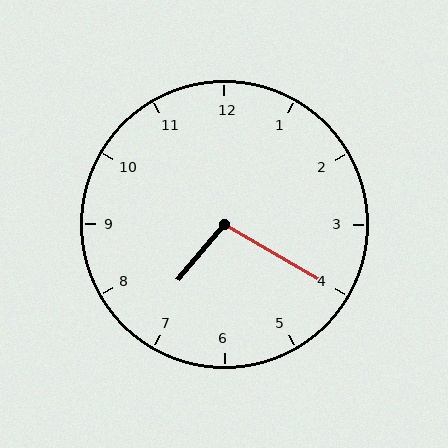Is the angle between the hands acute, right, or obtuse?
It is obtuse.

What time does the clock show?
7:20.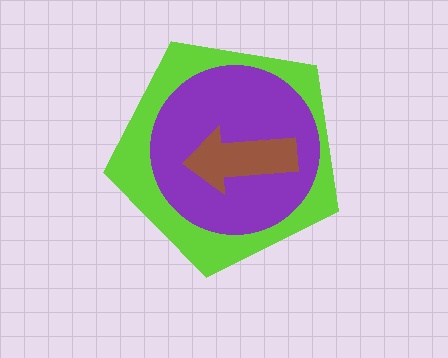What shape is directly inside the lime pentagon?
The purple circle.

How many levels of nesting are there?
3.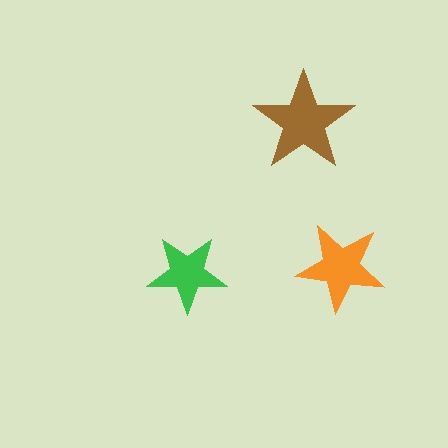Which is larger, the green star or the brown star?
The brown one.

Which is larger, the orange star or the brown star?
The brown one.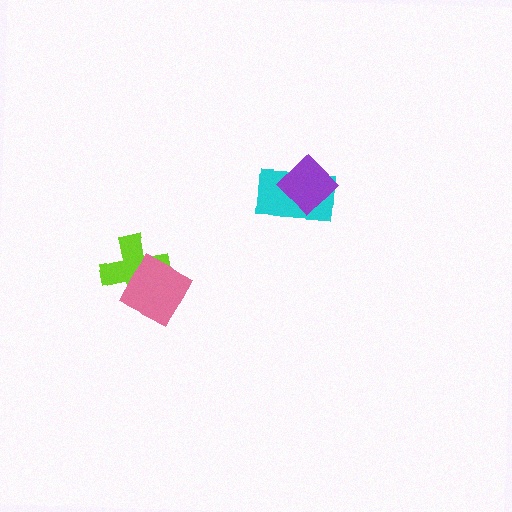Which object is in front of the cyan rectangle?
The purple diamond is in front of the cyan rectangle.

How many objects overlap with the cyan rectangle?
1 object overlaps with the cyan rectangle.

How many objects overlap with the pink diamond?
1 object overlaps with the pink diamond.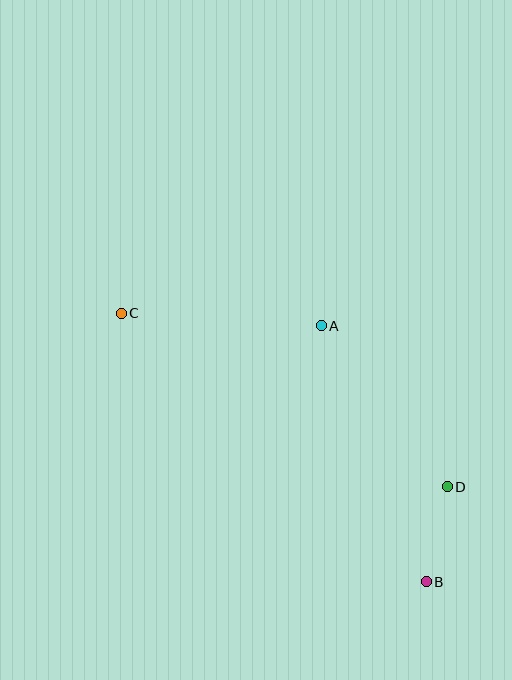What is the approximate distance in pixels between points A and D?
The distance between A and D is approximately 204 pixels.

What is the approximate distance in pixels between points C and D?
The distance between C and D is approximately 369 pixels.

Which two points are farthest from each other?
Points B and C are farthest from each other.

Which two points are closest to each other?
Points B and D are closest to each other.